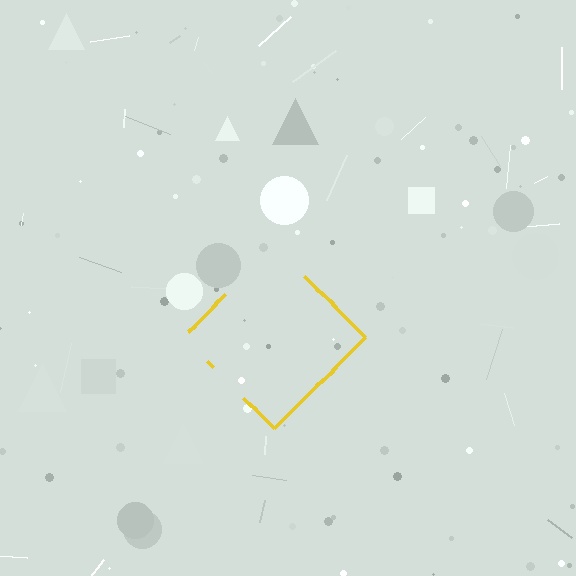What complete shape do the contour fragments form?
The contour fragments form a diamond.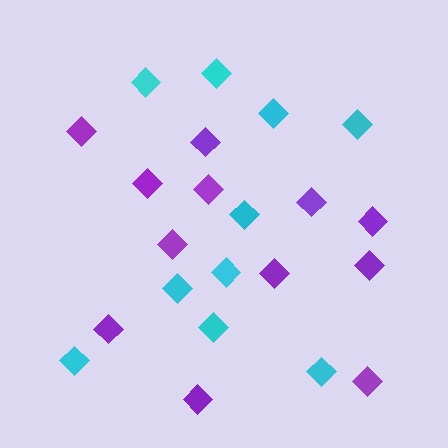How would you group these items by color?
There are 2 groups: one group of purple diamonds (12) and one group of cyan diamonds (10).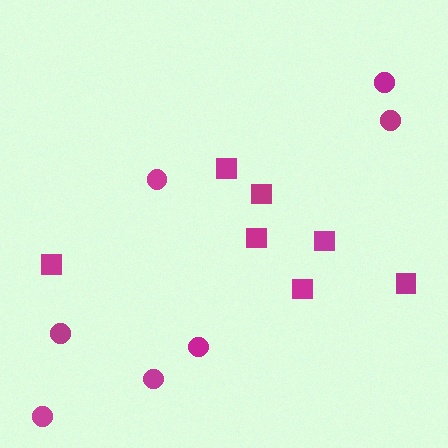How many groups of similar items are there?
There are 2 groups: one group of circles (7) and one group of squares (7).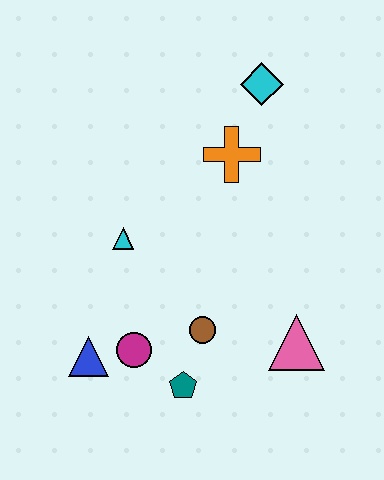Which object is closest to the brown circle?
The teal pentagon is closest to the brown circle.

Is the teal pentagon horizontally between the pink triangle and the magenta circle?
Yes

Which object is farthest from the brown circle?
The cyan diamond is farthest from the brown circle.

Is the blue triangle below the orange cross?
Yes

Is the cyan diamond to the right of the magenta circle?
Yes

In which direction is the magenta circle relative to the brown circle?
The magenta circle is to the left of the brown circle.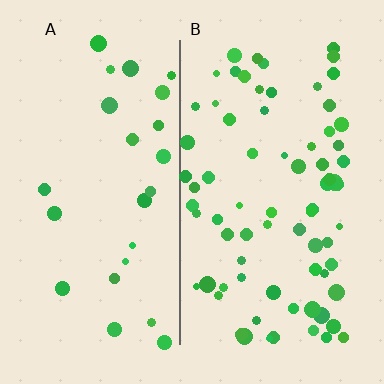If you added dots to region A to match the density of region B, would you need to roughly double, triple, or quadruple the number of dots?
Approximately triple.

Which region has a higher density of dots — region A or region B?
B (the right).